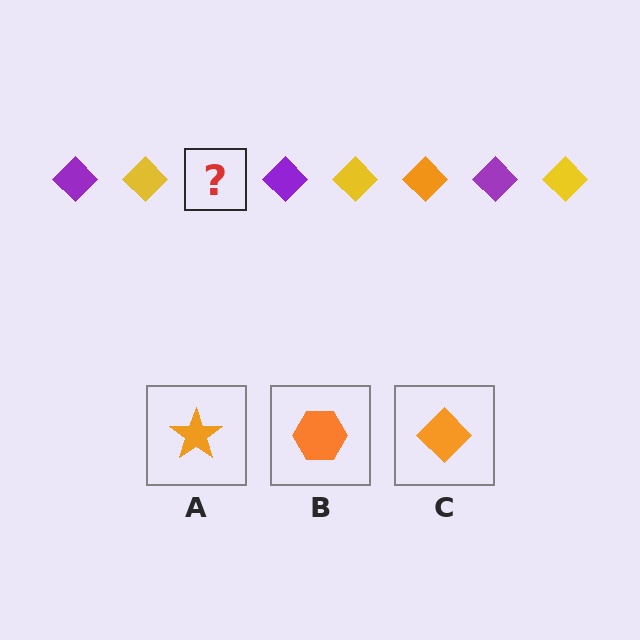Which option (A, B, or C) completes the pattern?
C.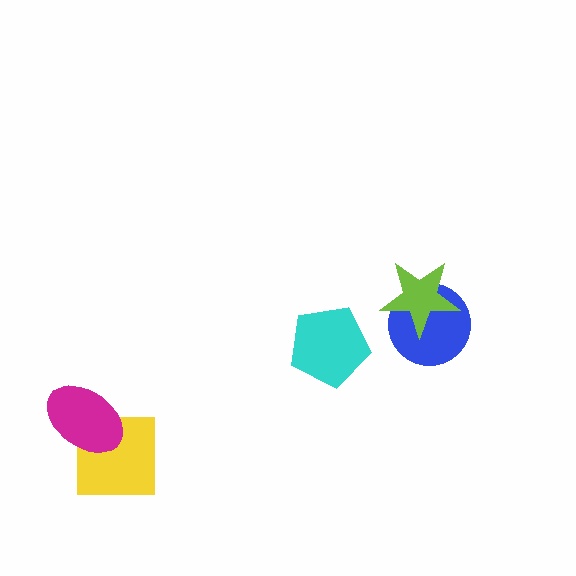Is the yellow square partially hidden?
Yes, it is partially covered by another shape.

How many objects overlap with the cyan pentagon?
0 objects overlap with the cyan pentagon.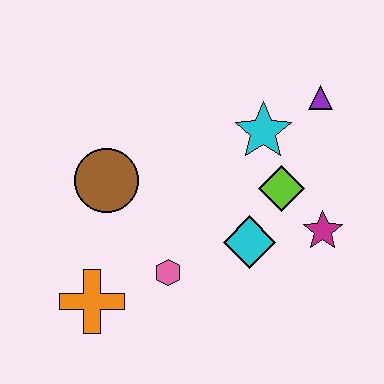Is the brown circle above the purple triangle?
No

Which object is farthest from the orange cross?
The purple triangle is farthest from the orange cross.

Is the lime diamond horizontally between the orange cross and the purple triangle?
Yes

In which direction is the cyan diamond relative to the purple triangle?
The cyan diamond is below the purple triangle.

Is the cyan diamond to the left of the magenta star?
Yes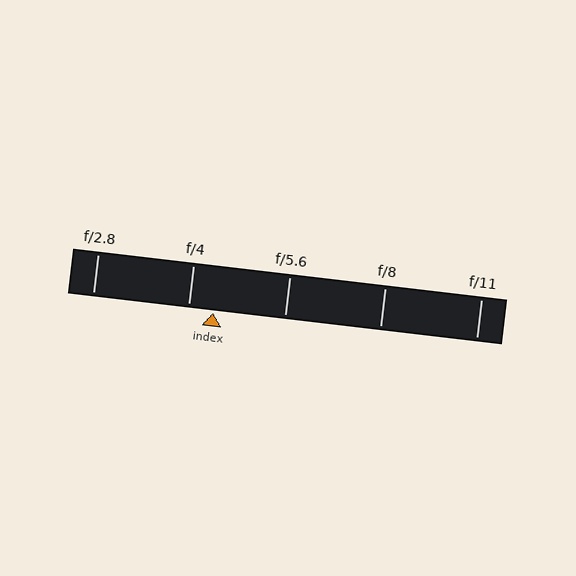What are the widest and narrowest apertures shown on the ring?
The widest aperture shown is f/2.8 and the narrowest is f/11.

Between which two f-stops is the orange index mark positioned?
The index mark is between f/4 and f/5.6.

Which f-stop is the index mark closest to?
The index mark is closest to f/4.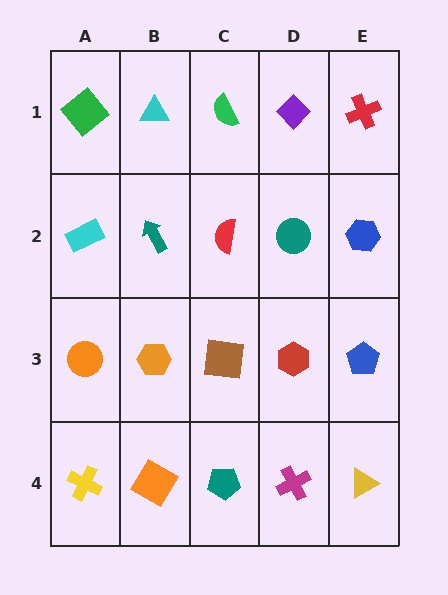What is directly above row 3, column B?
A teal arrow.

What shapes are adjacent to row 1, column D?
A teal circle (row 2, column D), a green semicircle (row 1, column C), a red cross (row 1, column E).